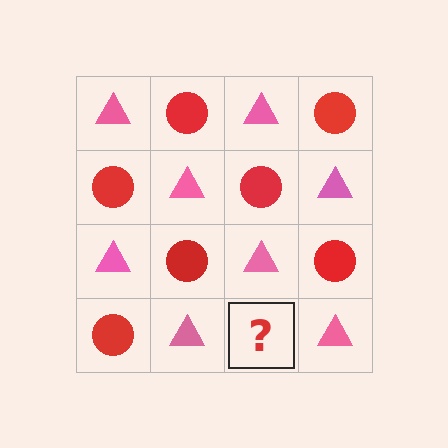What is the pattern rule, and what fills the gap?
The rule is that it alternates pink triangle and red circle in a checkerboard pattern. The gap should be filled with a red circle.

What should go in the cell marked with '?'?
The missing cell should contain a red circle.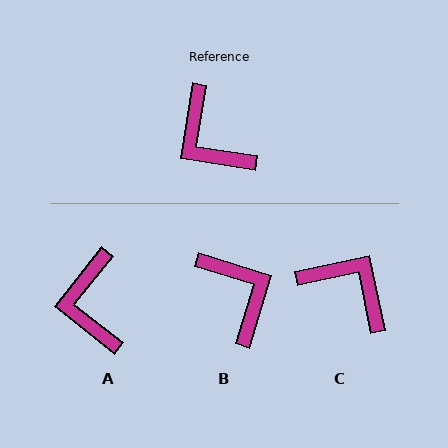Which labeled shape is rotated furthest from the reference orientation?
B, about 172 degrees away.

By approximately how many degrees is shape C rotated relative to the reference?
Approximately 159 degrees clockwise.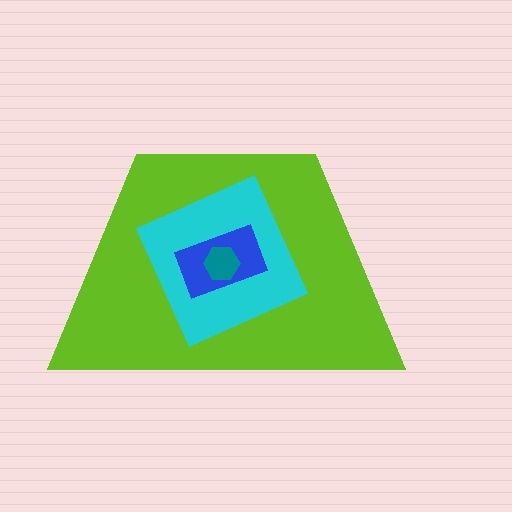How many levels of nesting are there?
4.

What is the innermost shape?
The teal hexagon.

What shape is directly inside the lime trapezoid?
The cyan diamond.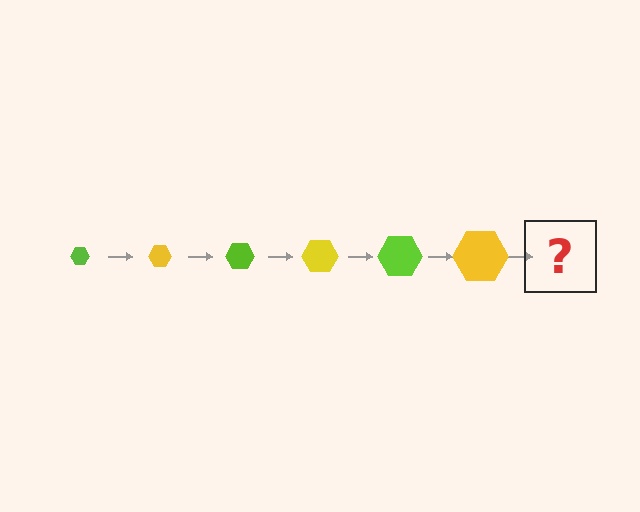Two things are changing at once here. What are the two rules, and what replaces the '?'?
The two rules are that the hexagon grows larger each step and the color cycles through lime and yellow. The '?' should be a lime hexagon, larger than the previous one.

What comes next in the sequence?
The next element should be a lime hexagon, larger than the previous one.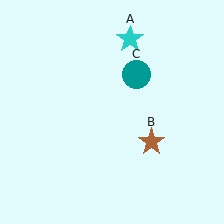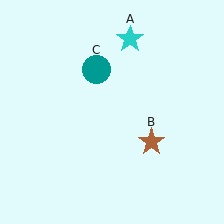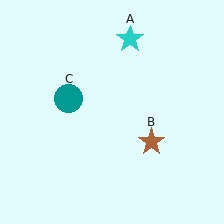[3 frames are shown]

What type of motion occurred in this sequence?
The teal circle (object C) rotated counterclockwise around the center of the scene.